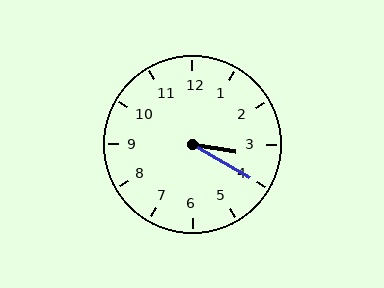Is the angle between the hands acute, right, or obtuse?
It is acute.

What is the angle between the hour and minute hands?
Approximately 20 degrees.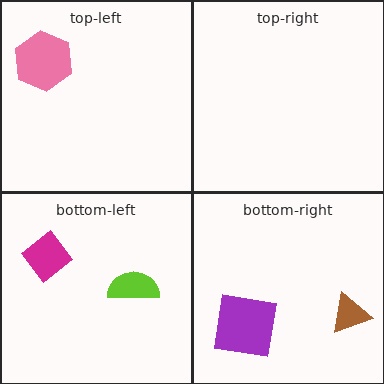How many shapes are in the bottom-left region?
2.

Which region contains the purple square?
The bottom-right region.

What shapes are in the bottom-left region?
The lime semicircle, the magenta diamond.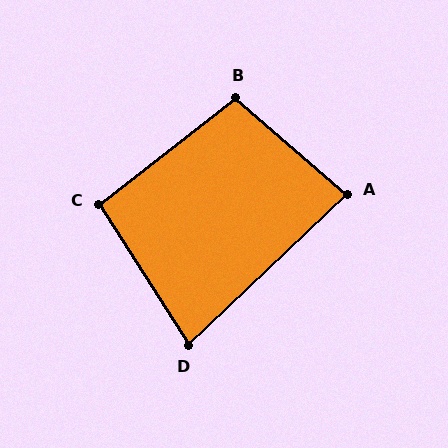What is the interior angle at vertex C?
Approximately 95 degrees (obtuse).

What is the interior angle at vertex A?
Approximately 85 degrees (acute).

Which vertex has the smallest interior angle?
D, at approximately 79 degrees.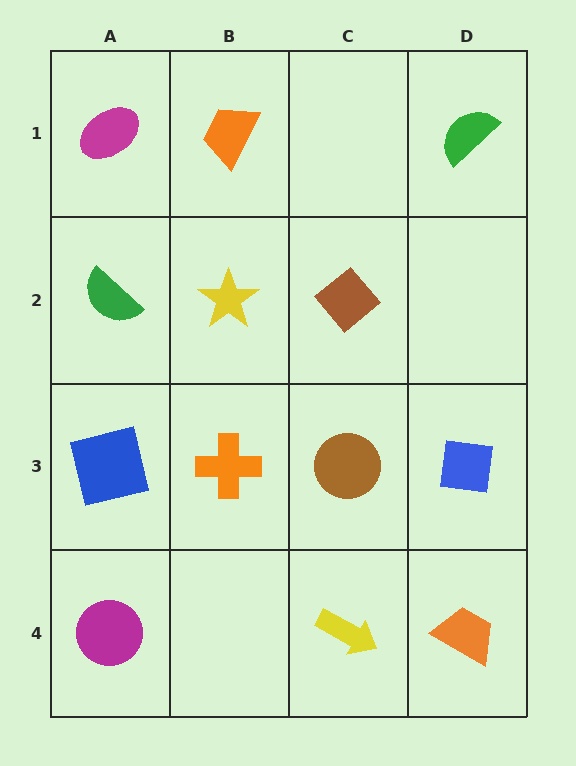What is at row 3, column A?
A blue square.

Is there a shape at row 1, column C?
No, that cell is empty.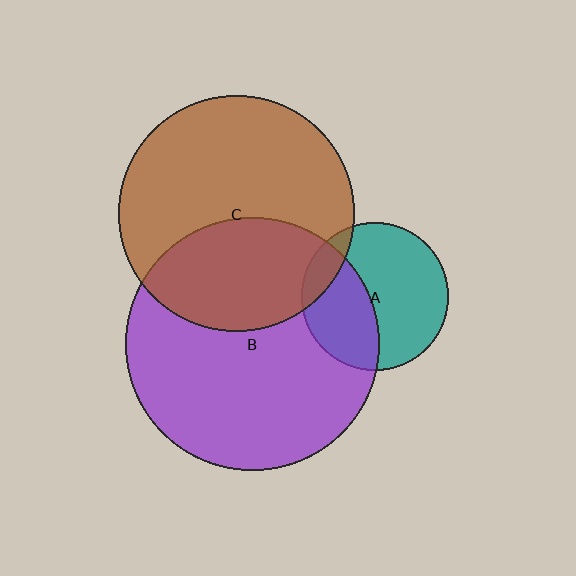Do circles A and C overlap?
Yes.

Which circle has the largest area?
Circle B (purple).